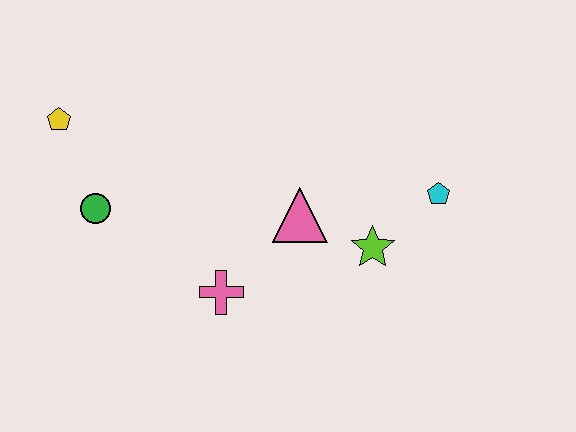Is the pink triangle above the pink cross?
Yes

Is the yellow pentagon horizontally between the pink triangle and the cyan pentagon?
No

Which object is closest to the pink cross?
The pink triangle is closest to the pink cross.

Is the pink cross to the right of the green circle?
Yes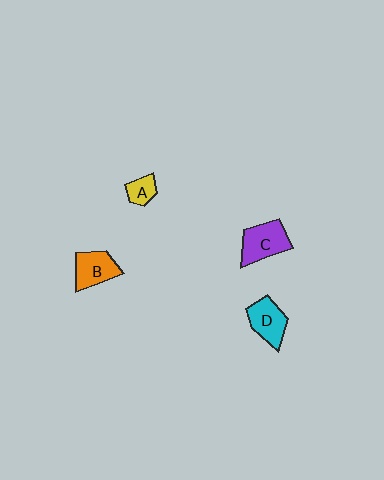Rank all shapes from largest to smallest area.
From largest to smallest: C (purple), B (orange), D (cyan), A (yellow).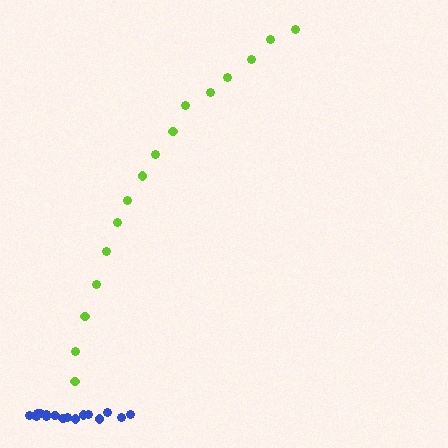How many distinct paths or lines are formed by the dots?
There are 2 distinct paths.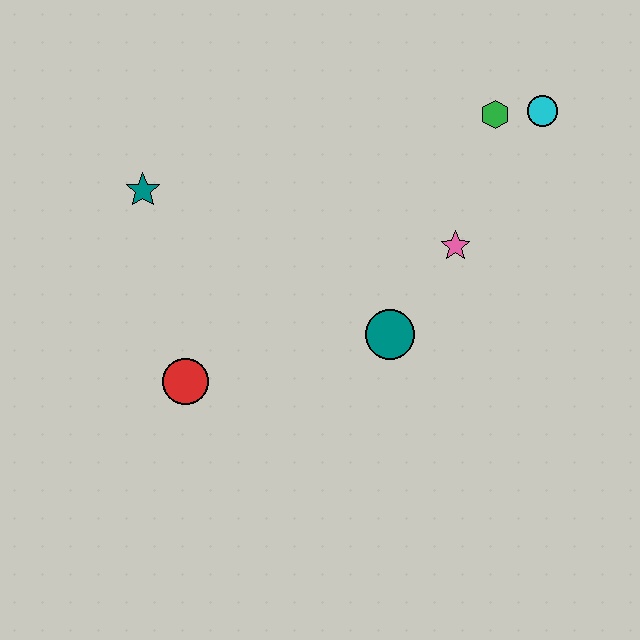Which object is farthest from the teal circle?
The teal star is farthest from the teal circle.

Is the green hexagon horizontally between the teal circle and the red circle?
No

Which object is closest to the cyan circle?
The green hexagon is closest to the cyan circle.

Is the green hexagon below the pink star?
No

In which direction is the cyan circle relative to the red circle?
The cyan circle is to the right of the red circle.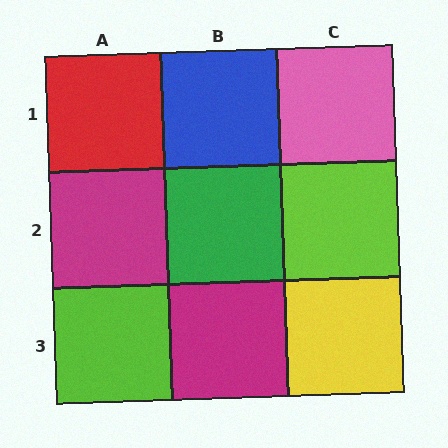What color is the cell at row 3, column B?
Magenta.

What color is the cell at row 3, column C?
Yellow.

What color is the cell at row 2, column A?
Magenta.